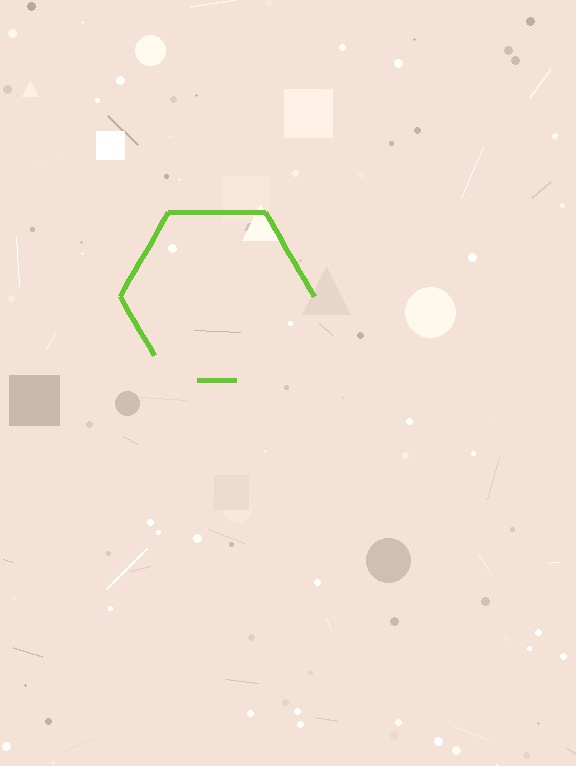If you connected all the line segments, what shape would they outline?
They would outline a hexagon.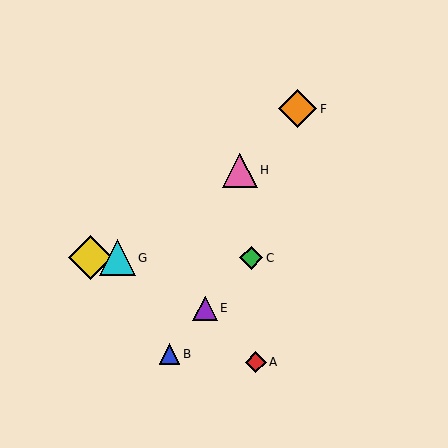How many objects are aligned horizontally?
3 objects (C, D, G) are aligned horizontally.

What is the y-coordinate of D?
Object D is at y≈258.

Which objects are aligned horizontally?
Objects C, D, G are aligned horizontally.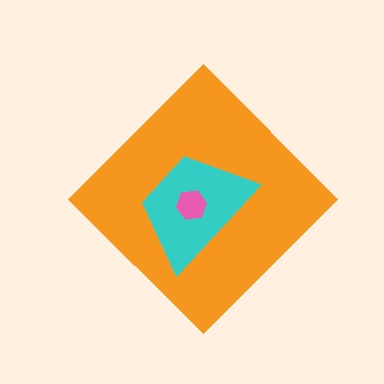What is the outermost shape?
The orange diamond.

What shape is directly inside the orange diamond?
The cyan trapezoid.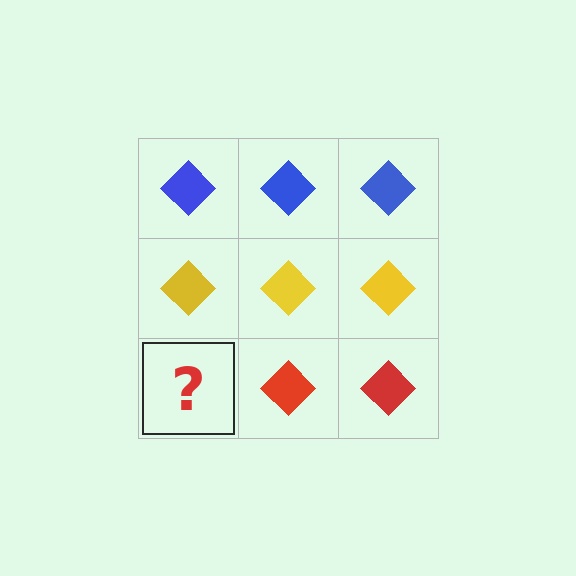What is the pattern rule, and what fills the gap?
The rule is that each row has a consistent color. The gap should be filled with a red diamond.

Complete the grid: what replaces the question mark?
The question mark should be replaced with a red diamond.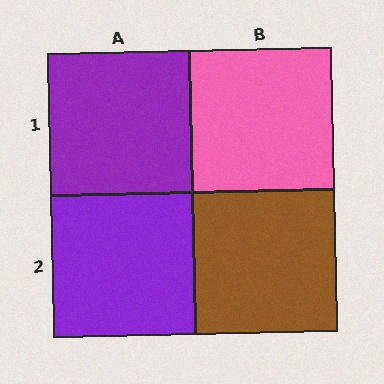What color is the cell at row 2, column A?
Purple.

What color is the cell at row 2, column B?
Brown.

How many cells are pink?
1 cell is pink.